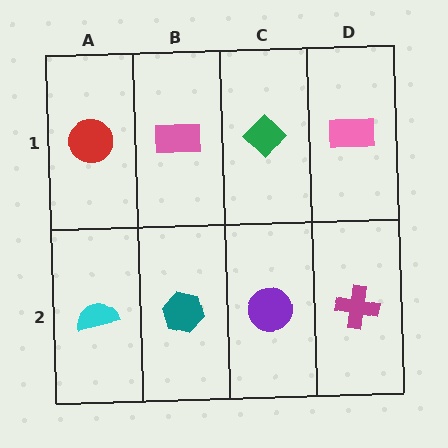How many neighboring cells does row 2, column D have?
2.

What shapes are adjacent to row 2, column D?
A pink rectangle (row 1, column D), a purple circle (row 2, column C).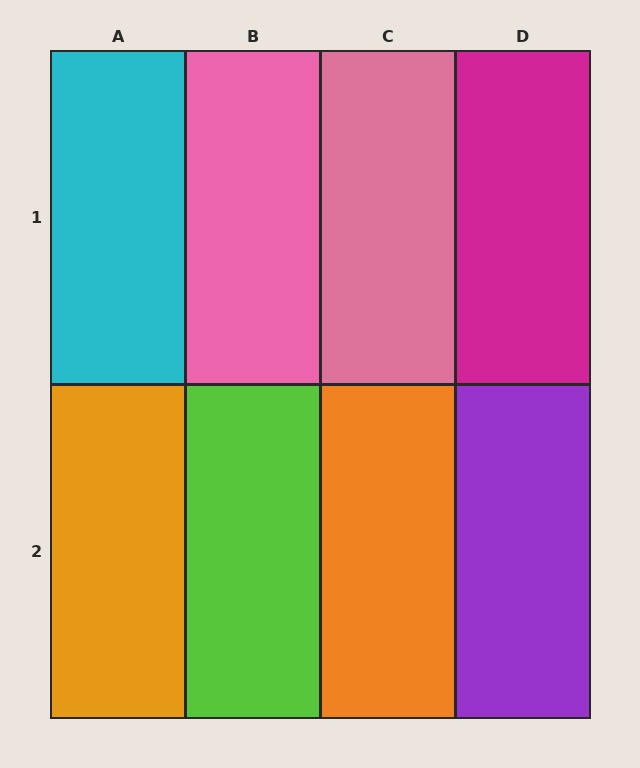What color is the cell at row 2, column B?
Lime.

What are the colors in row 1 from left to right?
Cyan, pink, pink, magenta.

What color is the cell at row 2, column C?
Orange.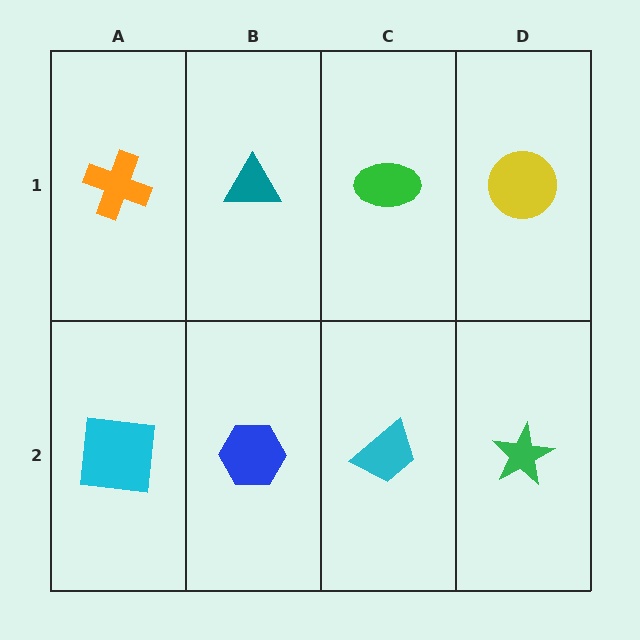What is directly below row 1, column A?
A cyan square.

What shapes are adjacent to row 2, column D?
A yellow circle (row 1, column D), a cyan trapezoid (row 2, column C).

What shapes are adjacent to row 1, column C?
A cyan trapezoid (row 2, column C), a teal triangle (row 1, column B), a yellow circle (row 1, column D).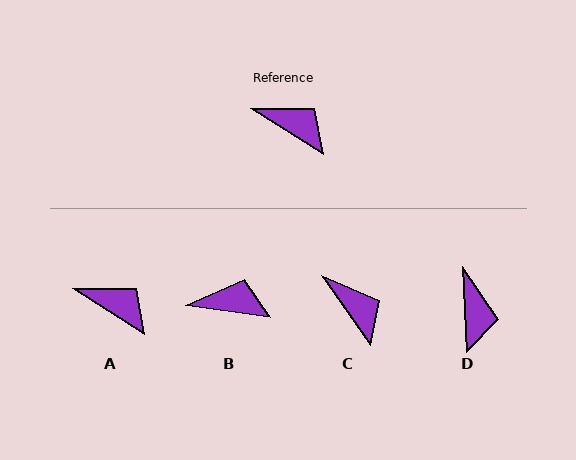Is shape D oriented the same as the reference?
No, it is off by about 55 degrees.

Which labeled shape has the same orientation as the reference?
A.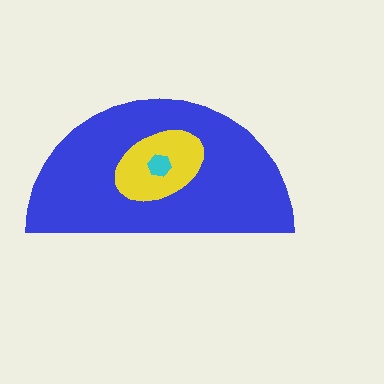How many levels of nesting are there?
3.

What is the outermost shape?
The blue semicircle.